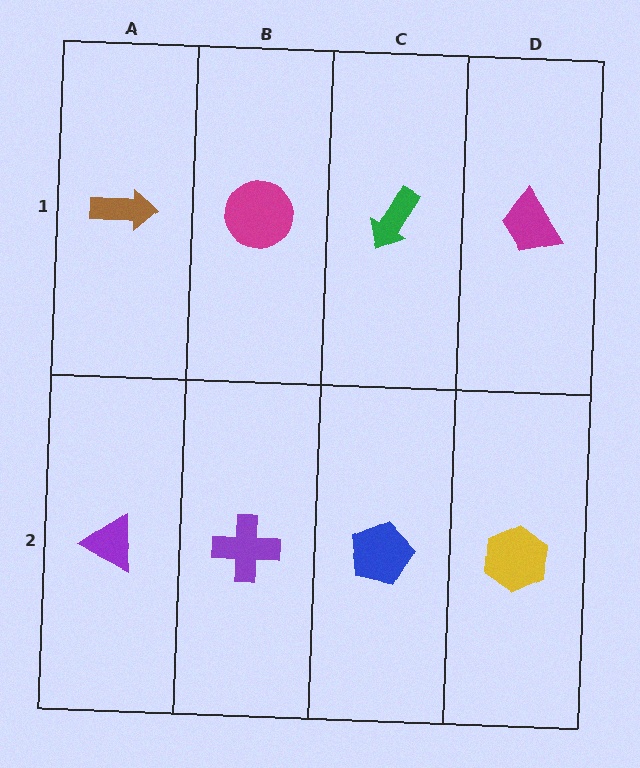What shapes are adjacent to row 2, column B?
A magenta circle (row 1, column B), a purple triangle (row 2, column A), a blue pentagon (row 2, column C).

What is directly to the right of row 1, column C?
A magenta trapezoid.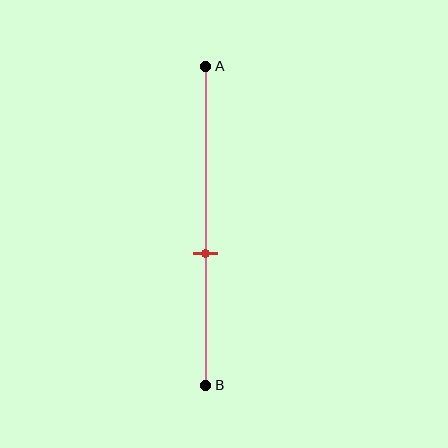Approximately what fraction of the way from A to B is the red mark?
The red mark is approximately 60% of the way from A to B.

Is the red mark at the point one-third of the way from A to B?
No, the mark is at about 60% from A, not at the 33% one-third point.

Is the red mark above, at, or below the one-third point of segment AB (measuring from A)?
The red mark is below the one-third point of segment AB.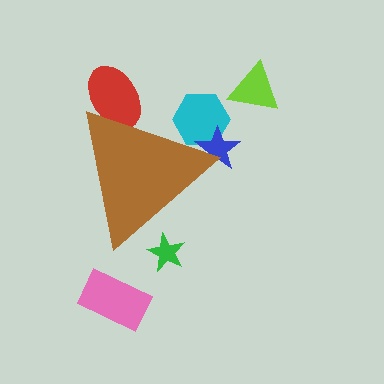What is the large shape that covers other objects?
A brown triangle.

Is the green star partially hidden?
Yes, the green star is partially hidden behind the brown triangle.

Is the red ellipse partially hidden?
Yes, the red ellipse is partially hidden behind the brown triangle.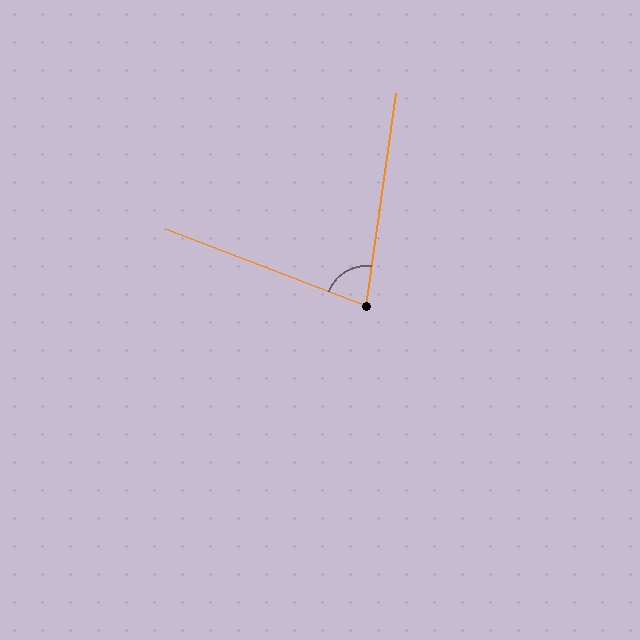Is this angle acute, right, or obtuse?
It is acute.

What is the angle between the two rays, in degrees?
Approximately 77 degrees.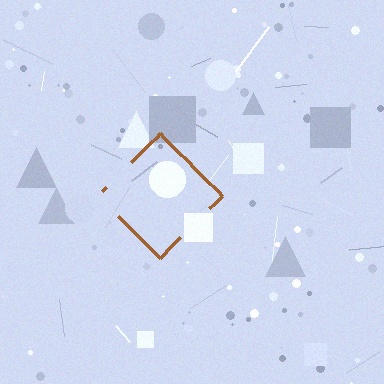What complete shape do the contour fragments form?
The contour fragments form a diamond.